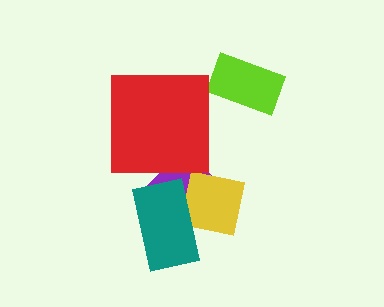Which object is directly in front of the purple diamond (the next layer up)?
The yellow square is directly in front of the purple diamond.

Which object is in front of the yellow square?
The teal rectangle is in front of the yellow square.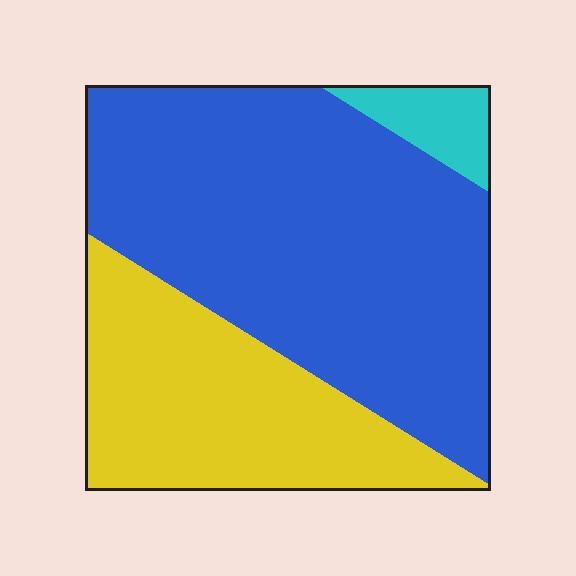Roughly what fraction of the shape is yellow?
Yellow takes up about one third (1/3) of the shape.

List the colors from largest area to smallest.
From largest to smallest: blue, yellow, cyan.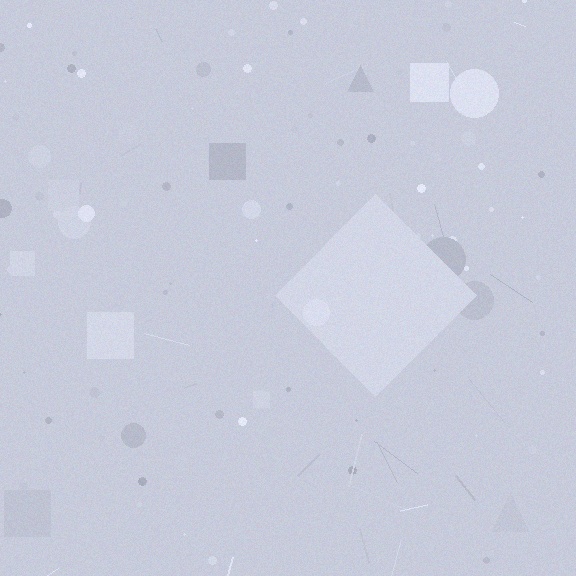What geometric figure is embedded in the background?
A diamond is embedded in the background.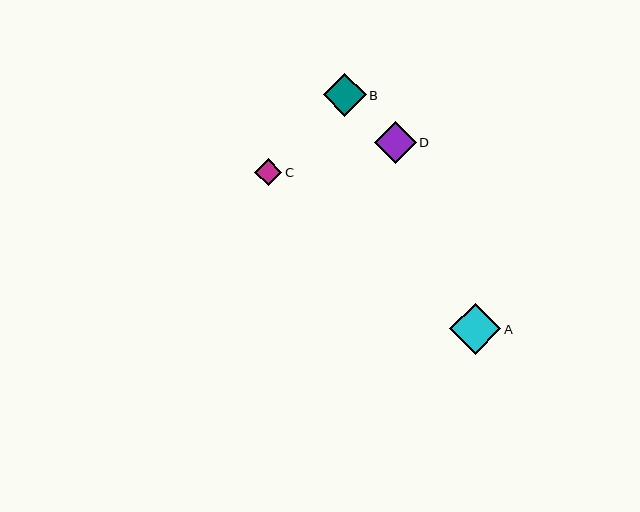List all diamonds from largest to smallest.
From largest to smallest: A, B, D, C.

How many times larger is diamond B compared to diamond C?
Diamond B is approximately 1.6 times the size of diamond C.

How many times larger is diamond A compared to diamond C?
Diamond A is approximately 1.9 times the size of diamond C.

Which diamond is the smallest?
Diamond C is the smallest with a size of approximately 27 pixels.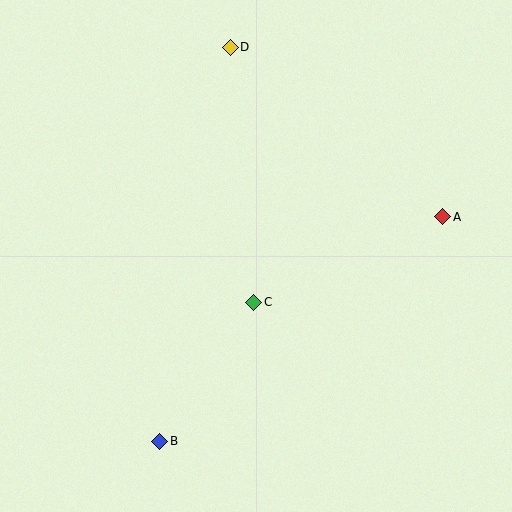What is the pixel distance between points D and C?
The distance between D and C is 256 pixels.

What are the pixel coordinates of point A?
Point A is at (443, 217).